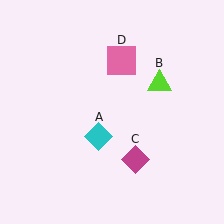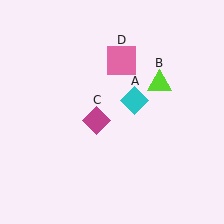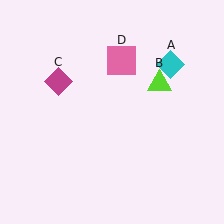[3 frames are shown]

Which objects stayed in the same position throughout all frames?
Lime triangle (object B) and pink square (object D) remained stationary.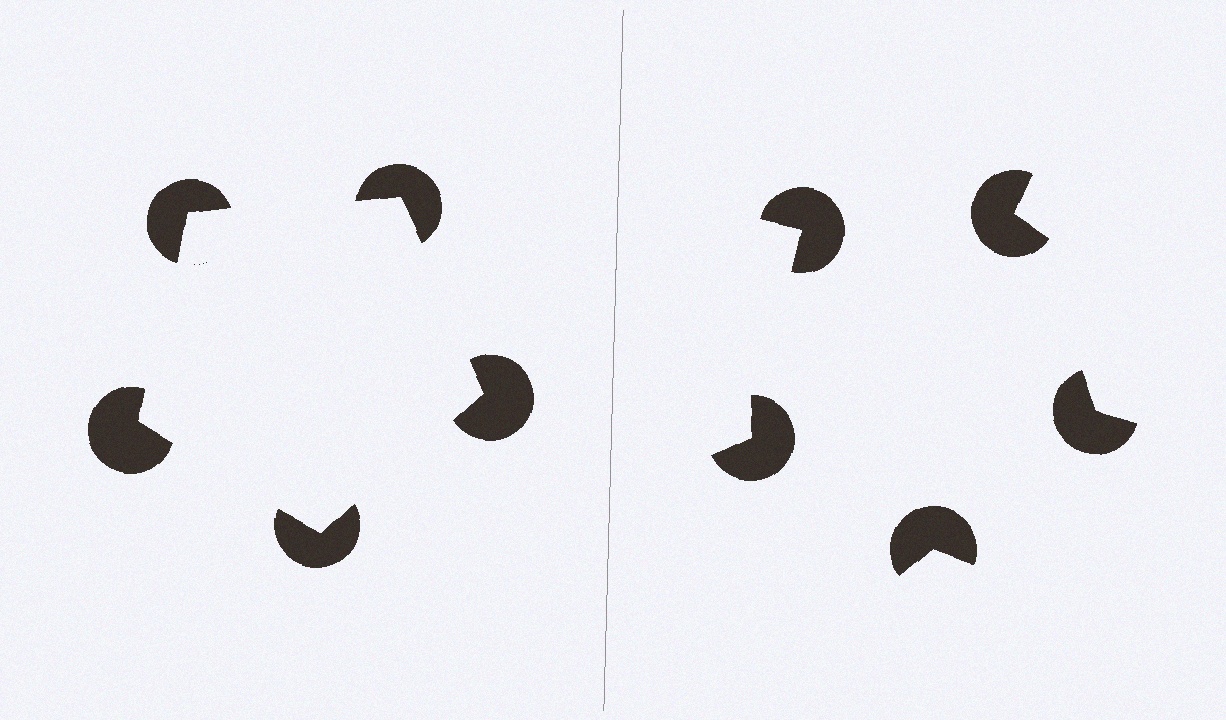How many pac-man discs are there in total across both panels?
10 — 5 on each side.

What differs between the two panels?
The pac-man discs are positioned identically on both sides; only the wedge orientations differ. On the left they align to a pentagon; on the right they are misaligned.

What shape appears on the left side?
An illusory pentagon.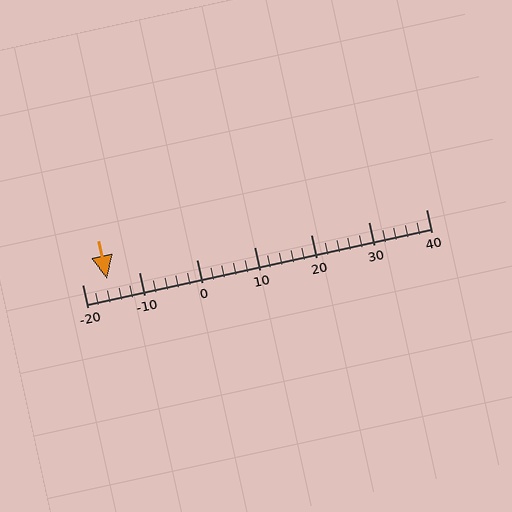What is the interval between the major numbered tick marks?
The major tick marks are spaced 10 units apart.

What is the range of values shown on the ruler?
The ruler shows values from -20 to 40.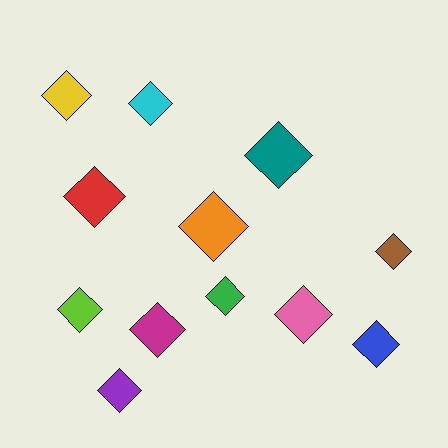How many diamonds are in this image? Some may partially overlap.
There are 12 diamonds.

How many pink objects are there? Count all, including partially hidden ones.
There is 1 pink object.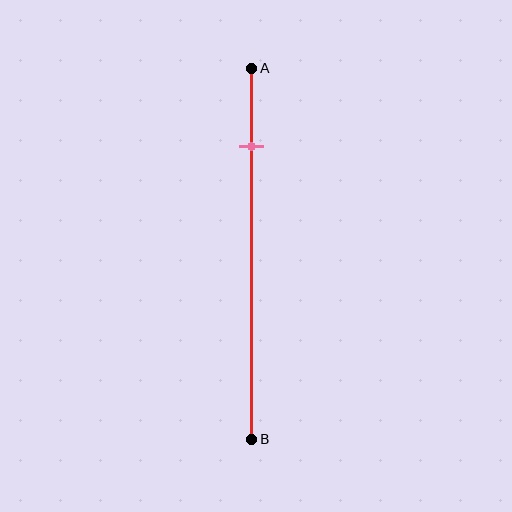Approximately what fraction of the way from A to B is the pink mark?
The pink mark is approximately 20% of the way from A to B.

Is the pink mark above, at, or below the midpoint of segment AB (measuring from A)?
The pink mark is above the midpoint of segment AB.